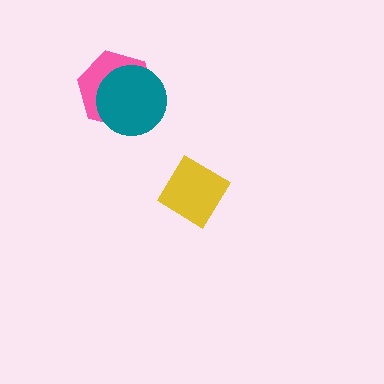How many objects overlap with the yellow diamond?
0 objects overlap with the yellow diamond.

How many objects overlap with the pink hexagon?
1 object overlaps with the pink hexagon.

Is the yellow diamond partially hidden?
No, no other shape covers it.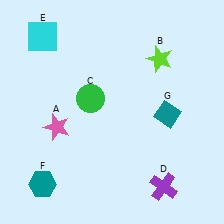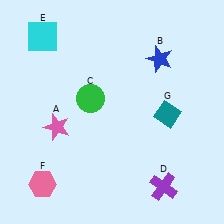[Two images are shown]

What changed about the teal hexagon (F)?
In Image 1, F is teal. In Image 2, it changed to pink.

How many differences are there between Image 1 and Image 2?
There are 2 differences between the two images.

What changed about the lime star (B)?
In Image 1, B is lime. In Image 2, it changed to blue.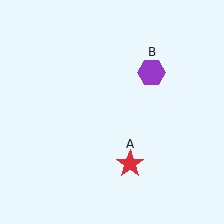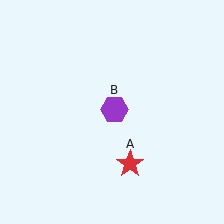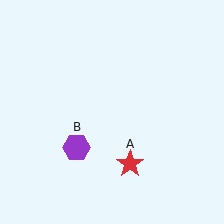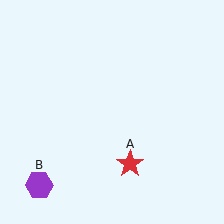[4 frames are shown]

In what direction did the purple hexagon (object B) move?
The purple hexagon (object B) moved down and to the left.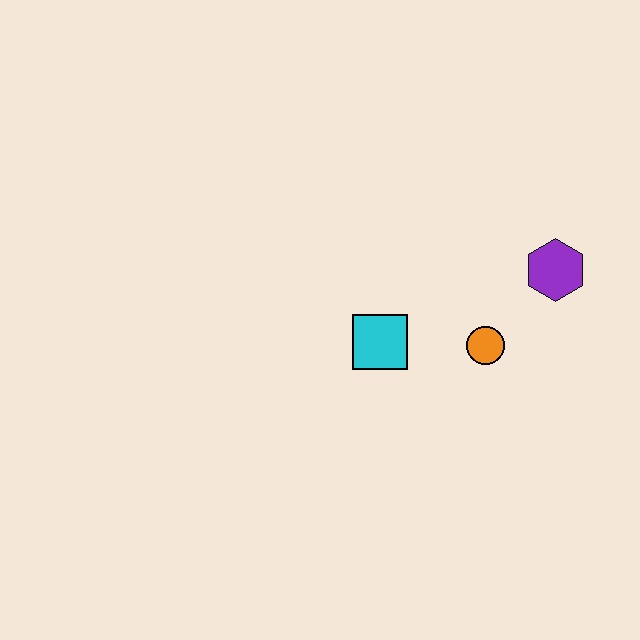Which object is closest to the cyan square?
The orange circle is closest to the cyan square.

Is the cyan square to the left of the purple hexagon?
Yes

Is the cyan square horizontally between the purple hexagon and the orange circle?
No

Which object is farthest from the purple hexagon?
The cyan square is farthest from the purple hexagon.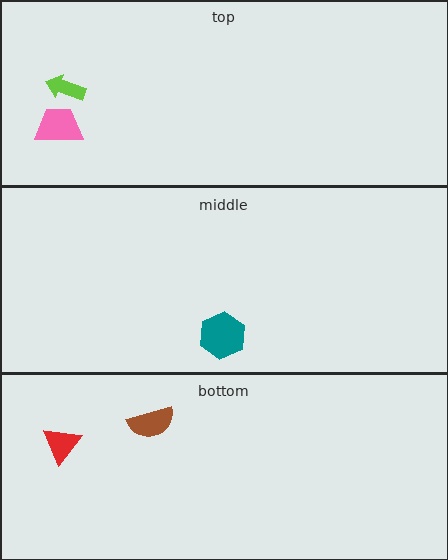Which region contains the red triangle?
The bottom region.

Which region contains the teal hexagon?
The middle region.